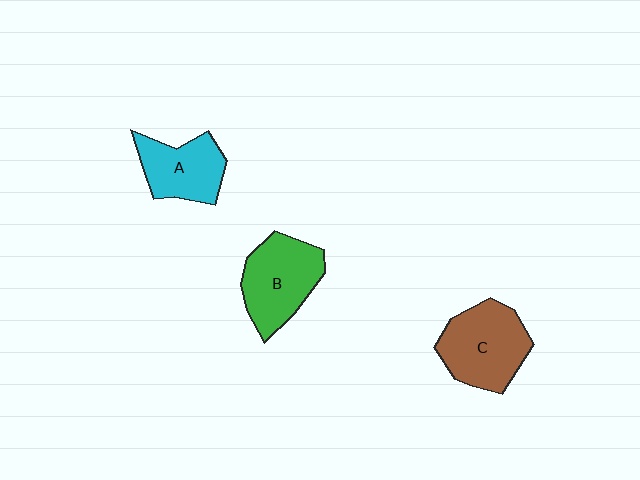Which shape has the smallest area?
Shape A (cyan).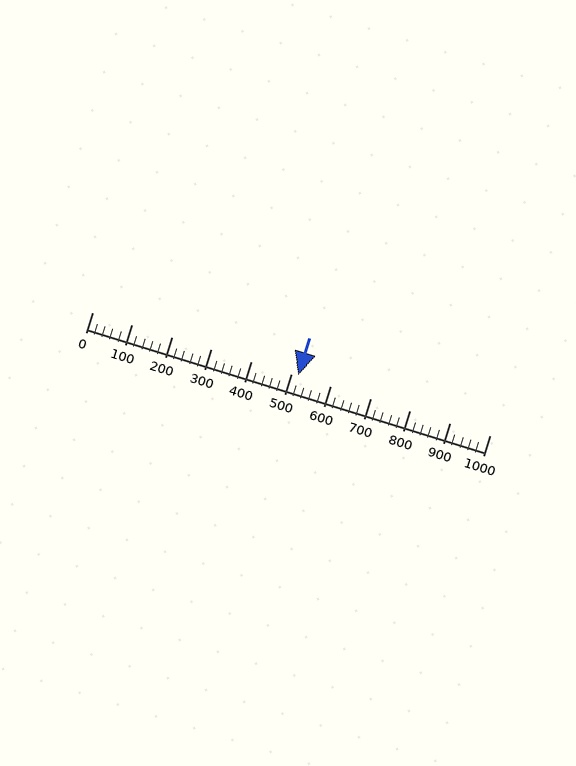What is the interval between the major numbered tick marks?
The major tick marks are spaced 100 units apart.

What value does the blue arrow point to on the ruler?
The blue arrow points to approximately 517.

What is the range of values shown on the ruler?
The ruler shows values from 0 to 1000.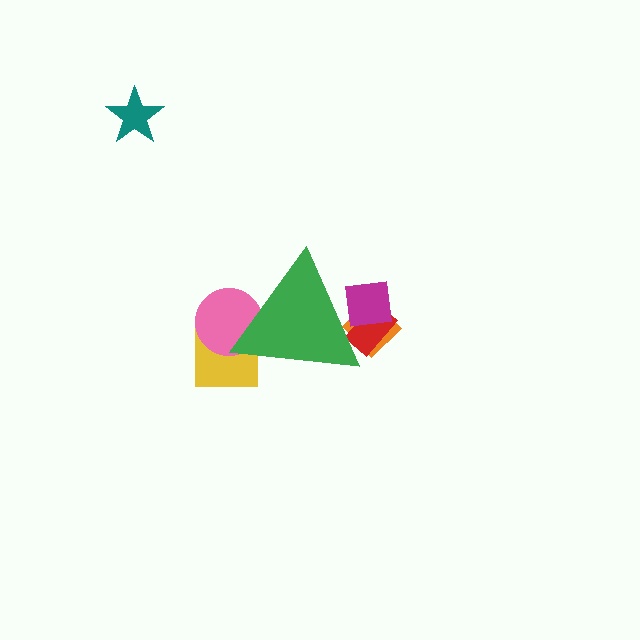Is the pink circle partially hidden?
Yes, the pink circle is partially hidden behind the green triangle.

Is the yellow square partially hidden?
Yes, the yellow square is partially hidden behind the green triangle.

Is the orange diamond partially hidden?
Yes, the orange diamond is partially hidden behind the green triangle.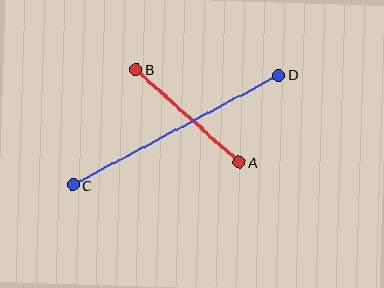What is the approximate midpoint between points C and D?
The midpoint is at approximately (176, 130) pixels.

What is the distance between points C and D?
The distance is approximately 234 pixels.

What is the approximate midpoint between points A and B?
The midpoint is at approximately (188, 116) pixels.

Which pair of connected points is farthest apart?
Points C and D are farthest apart.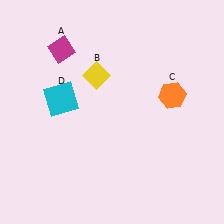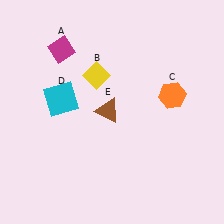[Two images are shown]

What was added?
A brown triangle (E) was added in Image 2.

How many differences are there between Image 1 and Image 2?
There is 1 difference between the two images.